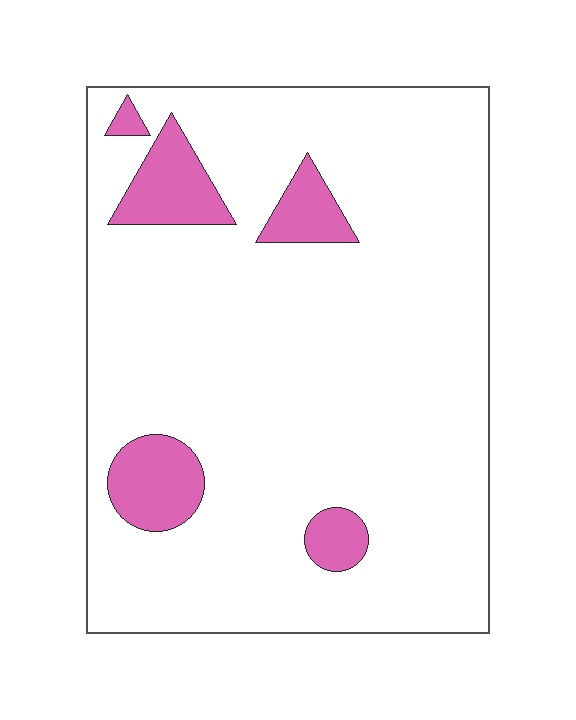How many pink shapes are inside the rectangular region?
5.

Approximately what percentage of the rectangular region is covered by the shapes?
Approximately 10%.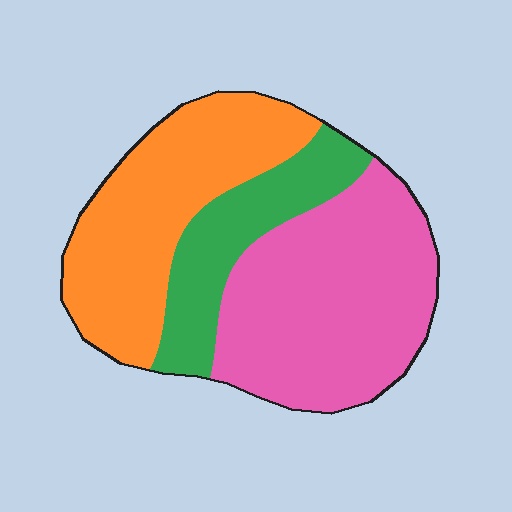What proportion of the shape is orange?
Orange covers 35% of the shape.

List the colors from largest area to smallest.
From largest to smallest: pink, orange, green.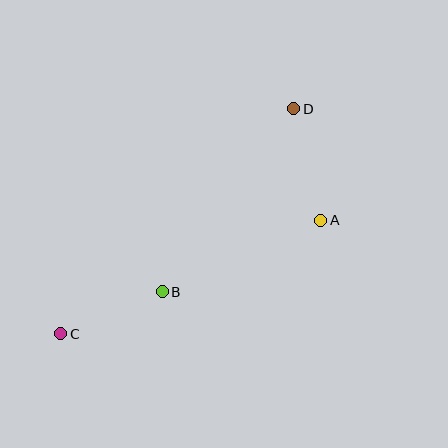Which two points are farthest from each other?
Points C and D are farthest from each other.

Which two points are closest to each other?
Points B and C are closest to each other.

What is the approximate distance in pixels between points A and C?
The distance between A and C is approximately 284 pixels.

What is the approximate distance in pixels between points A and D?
The distance between A and D is approximately 115 pixels.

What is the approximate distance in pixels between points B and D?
The distance between B and D is approximately 225 pixels.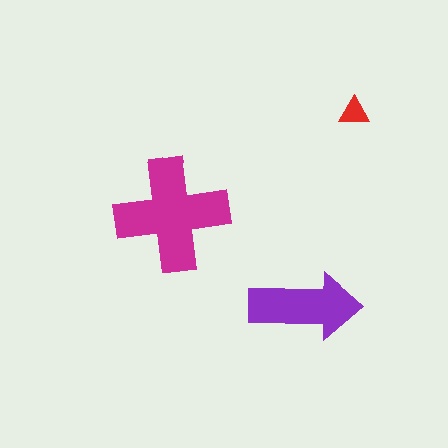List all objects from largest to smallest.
The magenta cross, the purple arrow, the red triangle.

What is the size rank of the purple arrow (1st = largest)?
2nd.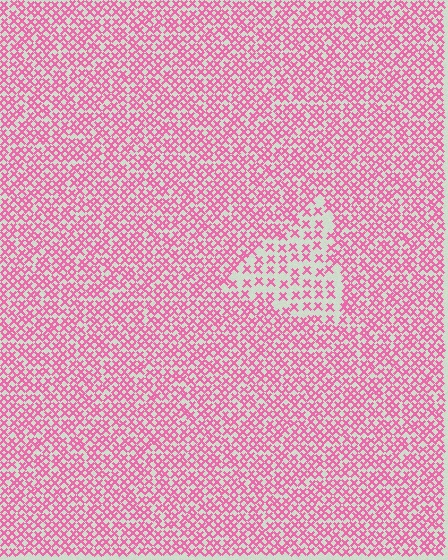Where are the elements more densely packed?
The elements are more densely packed outside the triangle boundary.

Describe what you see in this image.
The image contains small pink elements arranged at two different densities. A triangle-shaped region is visible where the elements are less densely packed than the surrounding area.